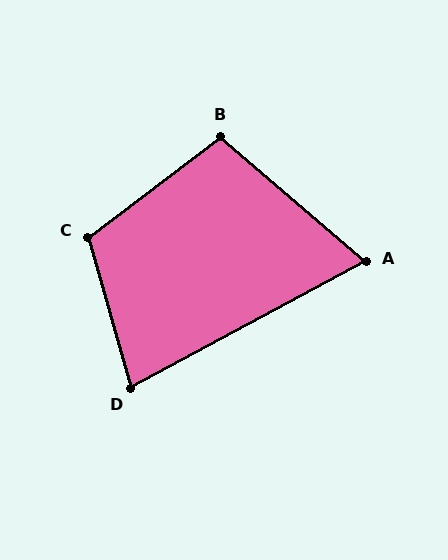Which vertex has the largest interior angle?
C, at approximately 111 degrees.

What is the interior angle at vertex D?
Approximately 78 degrees (acute).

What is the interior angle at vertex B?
Approximately 102 degrees (obtuse).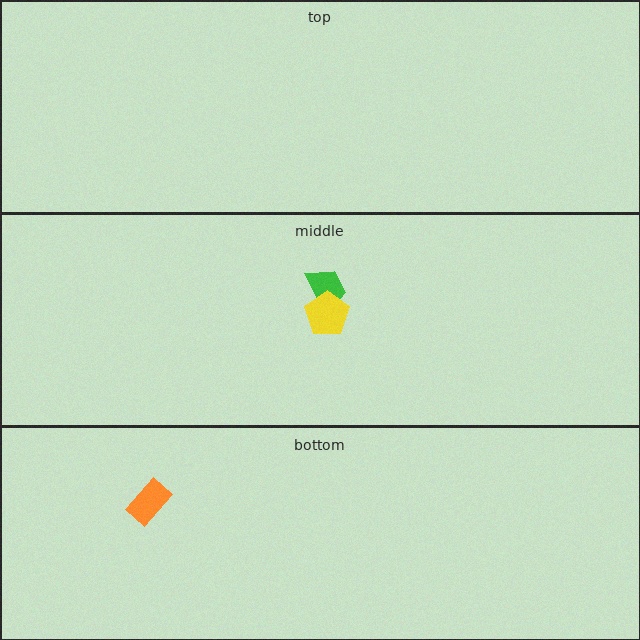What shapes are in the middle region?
The green trapezoid, the yellow pentagon.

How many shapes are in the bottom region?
1.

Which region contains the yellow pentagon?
The middle region.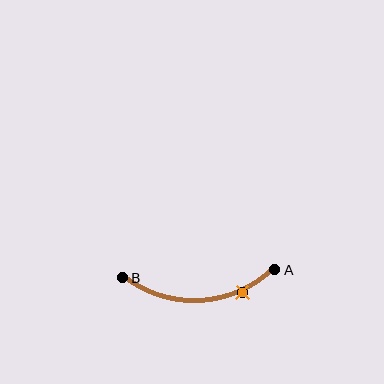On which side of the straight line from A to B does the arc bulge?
The arc bulges below the straight line connecting A and B.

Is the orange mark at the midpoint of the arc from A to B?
No. The orange mark lies on the arc but is closer to endpoint A. The arc midpoint would be at the point on the curve equidistant along the arc from both A and B.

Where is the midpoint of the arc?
The arc midpoint is the point on the curve farthest from the straight line joining A and B. It sits below that line.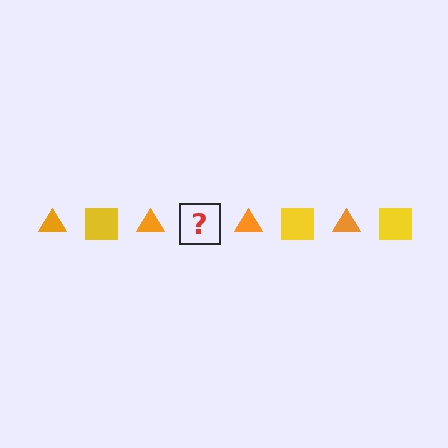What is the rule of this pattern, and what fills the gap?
The rule is that the pattern alternates between orange triangle and yellow square. The gap should be filled with a yellow square.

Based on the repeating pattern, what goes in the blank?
The blank should be a yellow square.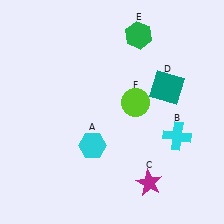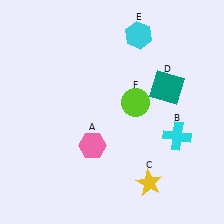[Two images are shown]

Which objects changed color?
A changed from cyan to pink. C changed from magenta to yellow. E changed from green to cyan.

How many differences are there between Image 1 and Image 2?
There are 3 differences between the two images.